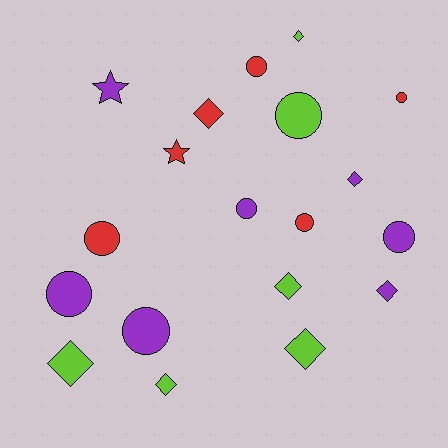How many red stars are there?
There is 1 red star.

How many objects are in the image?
There are 19 objects.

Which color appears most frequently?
Purple, with 7 objects.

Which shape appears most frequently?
Circle, with 9 objects.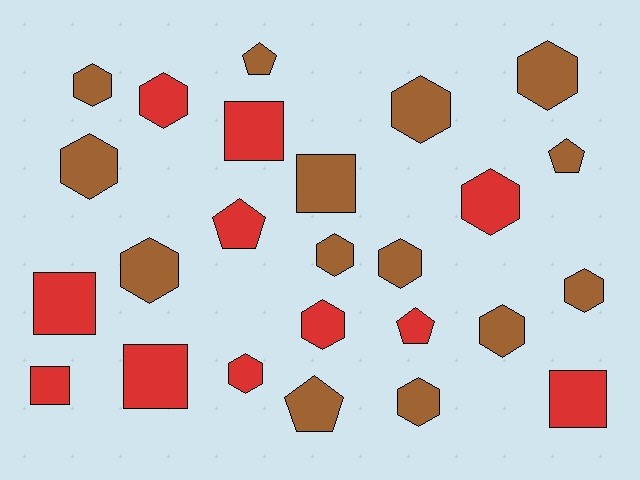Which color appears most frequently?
Brown, with 14 objects.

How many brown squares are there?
There is 1 brown square.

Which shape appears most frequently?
Hexagon, with 14 objects.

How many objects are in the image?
There are 25 objects.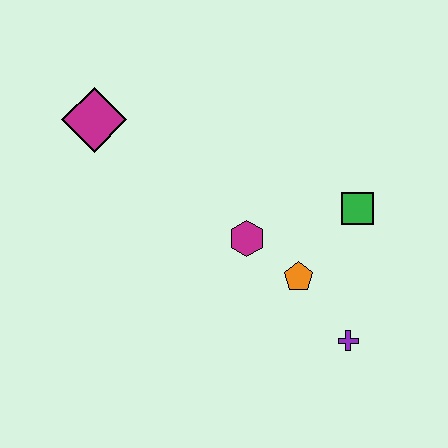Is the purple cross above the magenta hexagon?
No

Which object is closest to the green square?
The orange pentagon is closest to the green square.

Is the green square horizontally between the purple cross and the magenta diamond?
No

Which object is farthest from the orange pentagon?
The magenta diamond is farthest from the orange pentagon.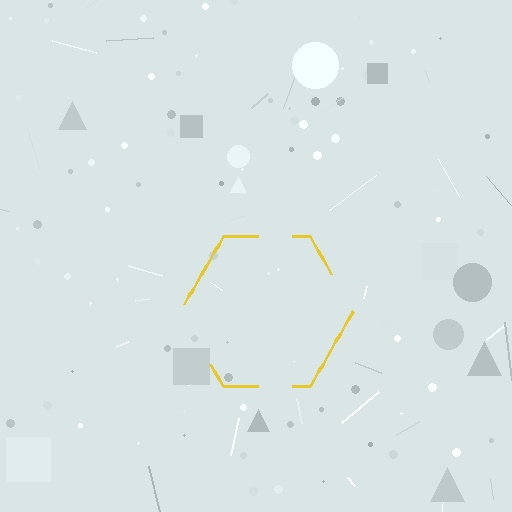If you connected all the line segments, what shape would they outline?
They would outline a hexagon.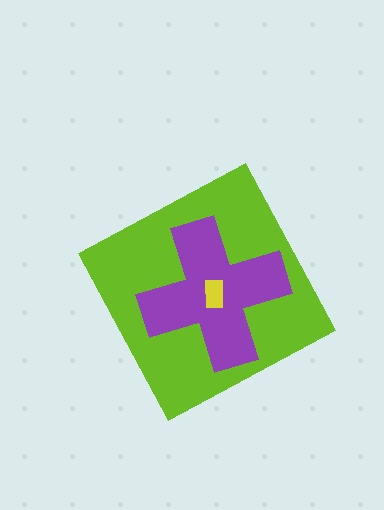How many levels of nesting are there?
3.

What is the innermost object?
The yellow rectangle.